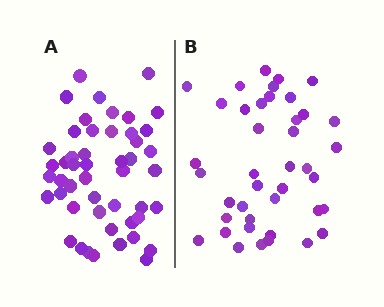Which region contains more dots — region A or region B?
Region A (the left region) has more dots.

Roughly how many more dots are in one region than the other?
Region A has roughly 8 or so more dots than region B.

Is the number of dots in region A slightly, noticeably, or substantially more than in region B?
Region A has only slightly more — the two regions are fairly close. The ratio is roughly 1.2 to 1.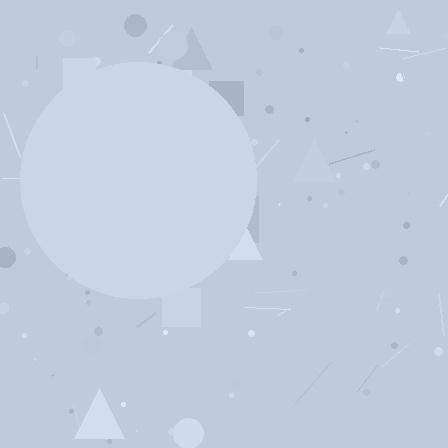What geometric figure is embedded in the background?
A circle is embedded in the background.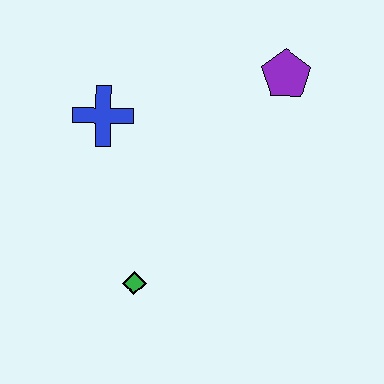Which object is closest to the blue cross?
The green diamond is closest to the blue cross.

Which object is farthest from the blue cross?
The purple pentagon is farthest from the blue cross.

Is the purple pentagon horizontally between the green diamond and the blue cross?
No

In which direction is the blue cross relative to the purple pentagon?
The blue cross is to the left of the purple pentagon.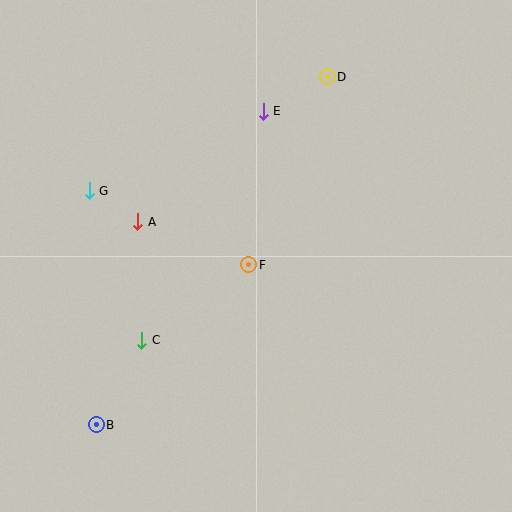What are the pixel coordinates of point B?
Point B is at (96, 425).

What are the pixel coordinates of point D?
Point D is at (327, 77).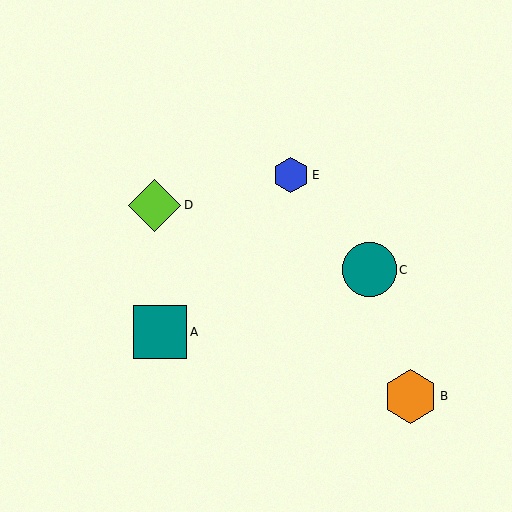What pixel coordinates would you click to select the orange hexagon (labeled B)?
Click at (411, 396) to select the orange hexagon B.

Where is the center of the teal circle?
The center of the teal circle is at (369, 270).